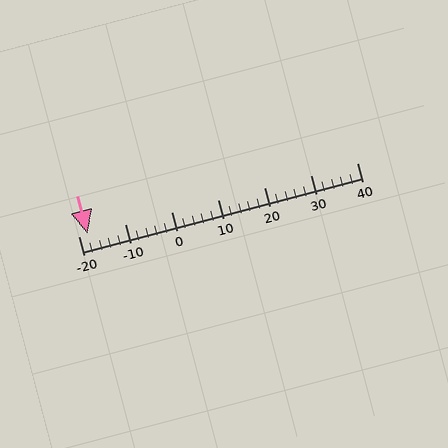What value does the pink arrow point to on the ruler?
The pink arrow points to approximately -18.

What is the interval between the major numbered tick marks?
The major tick marks are spaced 10 units apart.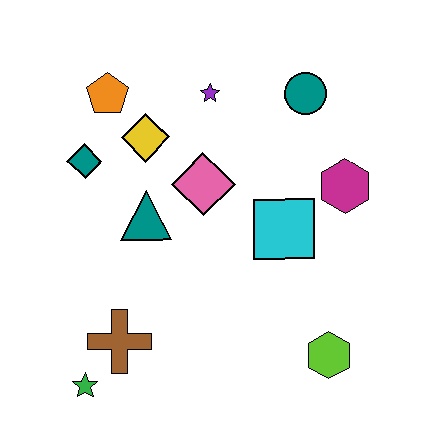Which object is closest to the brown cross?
The green star is closest to the brown cross.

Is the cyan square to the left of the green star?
No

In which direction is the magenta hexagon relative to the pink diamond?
The magenta hexagon is to the right of the pink diamond.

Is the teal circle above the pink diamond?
Yes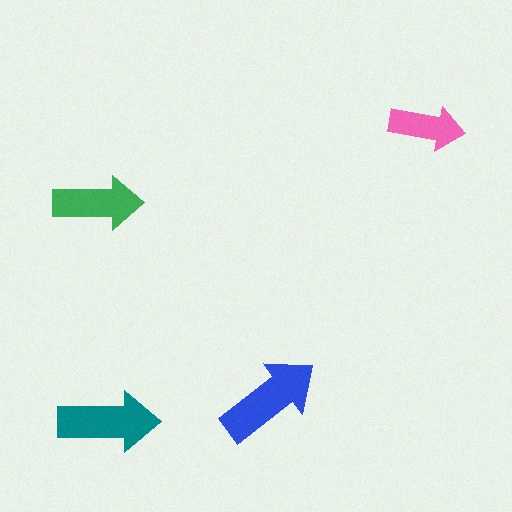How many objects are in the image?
There are 4 objects in the image.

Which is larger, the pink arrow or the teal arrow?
The teal one.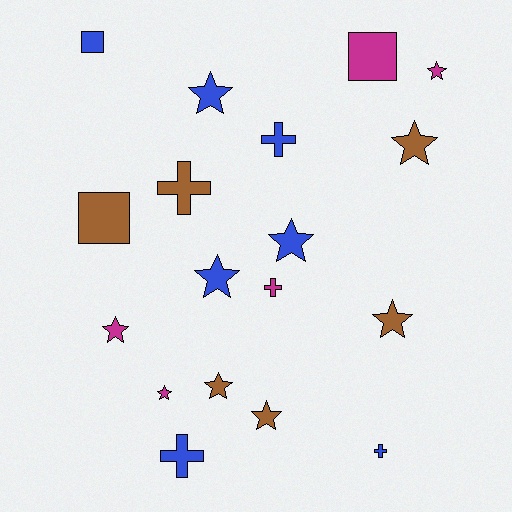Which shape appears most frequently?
Star, with 10 objects.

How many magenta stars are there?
There are 3 magenta stars.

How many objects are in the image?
There are 18 objects.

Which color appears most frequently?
Blue, with 7 objects.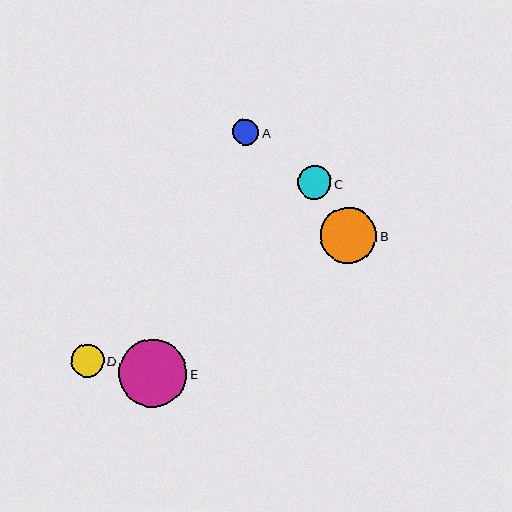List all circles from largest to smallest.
From largest to smallest: E, B, C, D, A.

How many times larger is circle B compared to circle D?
Circle B is approximately 1.7 times the size of circle D.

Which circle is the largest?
Circle E is the largest with a size of approximately 68 pixels.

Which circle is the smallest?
Circle A is the smallest with a size of approximately 26 pixels.